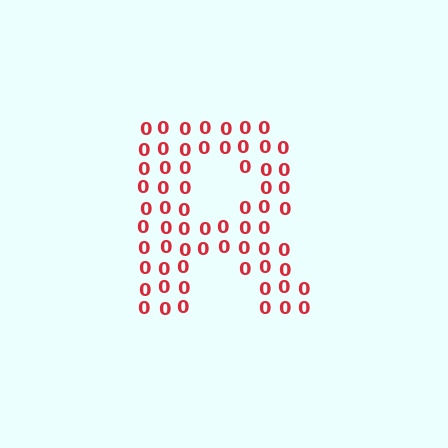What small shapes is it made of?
It is made of small digit 0's.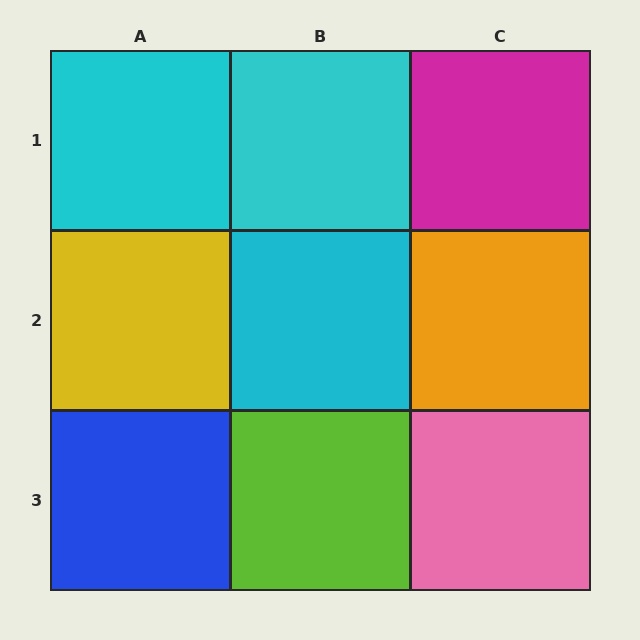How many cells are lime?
1 cell is lime.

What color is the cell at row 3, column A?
Blue.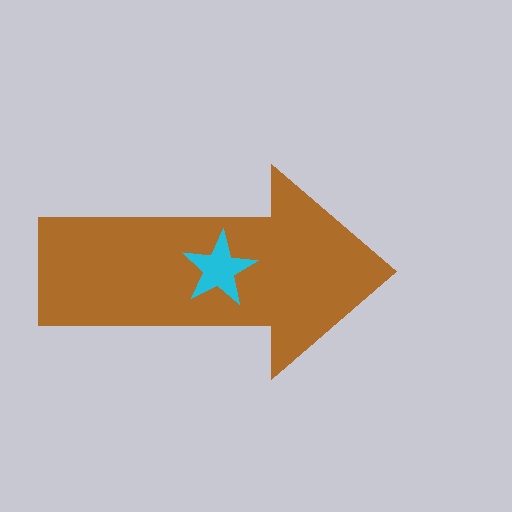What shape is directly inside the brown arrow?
The cyan star.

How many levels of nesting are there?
2.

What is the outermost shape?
The brown arrow.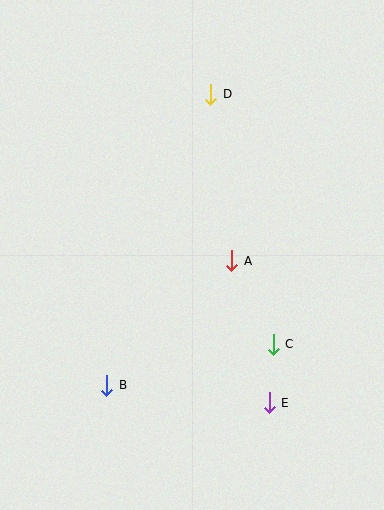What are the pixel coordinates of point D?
Point D is at (211, 94).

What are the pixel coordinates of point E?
Point E is at (269, 403).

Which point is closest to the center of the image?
Point A at (232, 261) is closest to the center.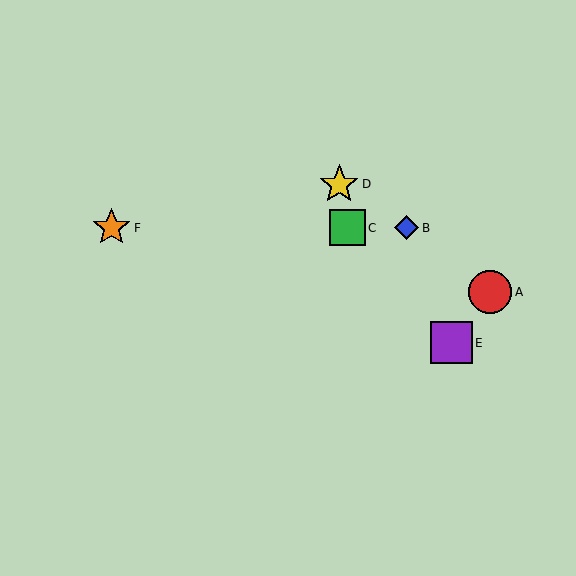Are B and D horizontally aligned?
No, B is at y≈228 and D is at y≈184.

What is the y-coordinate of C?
Object C is at y≈228.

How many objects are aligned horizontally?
3 objects (B, C, F) are aligned horizontally.